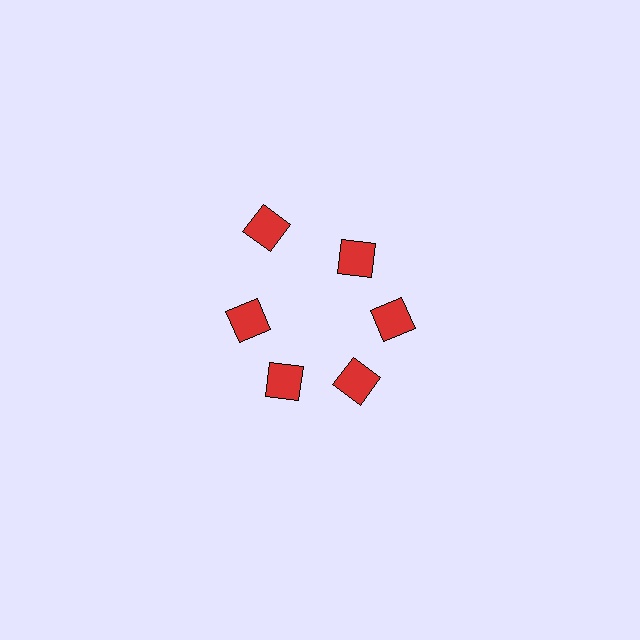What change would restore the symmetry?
The symmetry would be restored by moving it inward, back onto the ring so that all 6 diamonds sit at equal angles and equal distance from the center.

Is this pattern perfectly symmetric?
No. The 6 red diamonds are arranged in a ring, but one element near the 11 o'clock position is pushed outward from the center, breaking the 6-fold rotational symmetry.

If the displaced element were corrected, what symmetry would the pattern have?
It would have 6-fold rotational symmetry — the pattern would map onto itself every 60 degrees.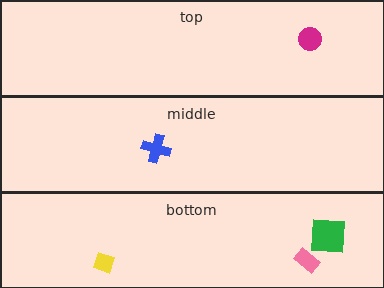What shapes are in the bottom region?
The yellow diamond, the pink rectangle, the green square.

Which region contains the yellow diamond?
The bottom region.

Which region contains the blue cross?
The middle region.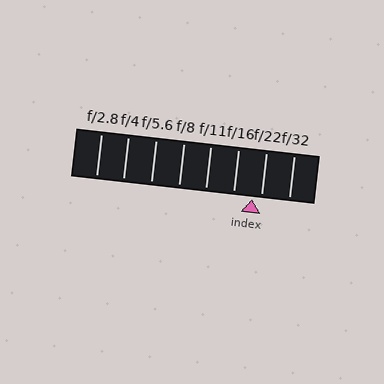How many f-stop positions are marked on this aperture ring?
There are 8 f-stop positions marked.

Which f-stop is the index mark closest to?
The index mark is closest to f/22.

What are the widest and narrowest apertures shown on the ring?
The widest aperture shown is f/2.8 and the narrowest is f/32.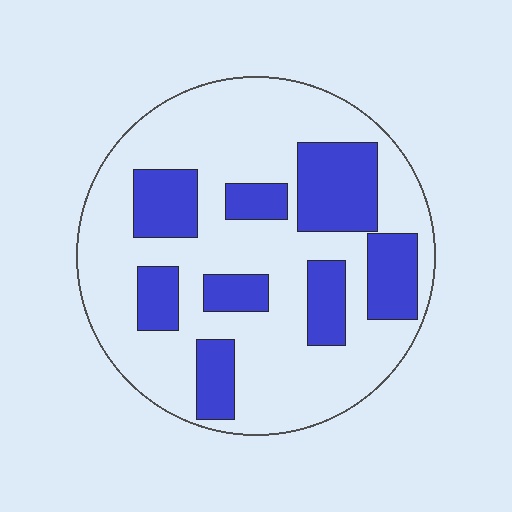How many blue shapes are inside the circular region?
8.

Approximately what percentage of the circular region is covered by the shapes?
Approximately 30%.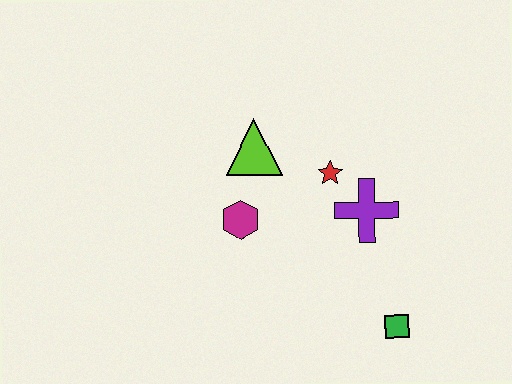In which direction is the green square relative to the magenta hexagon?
The green square is to the right of the magenta hexagon.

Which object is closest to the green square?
The purple cross is closest to the green square.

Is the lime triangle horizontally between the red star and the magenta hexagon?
Yes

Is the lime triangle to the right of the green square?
No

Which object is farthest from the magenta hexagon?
The green square is farthest from the magenta hexagon.